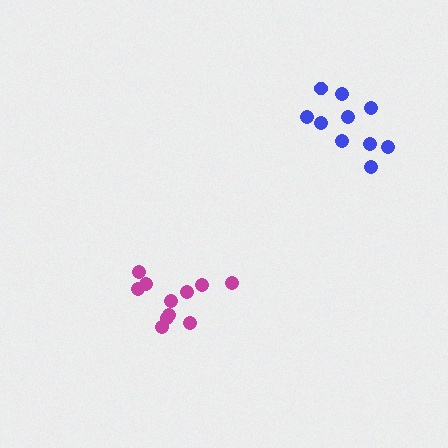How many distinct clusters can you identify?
There are 2 distinct clusters.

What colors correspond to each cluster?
The clusters are colored: magenta, blue.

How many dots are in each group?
Group 1: 11 dots, Group 2: 10 dots (21 total).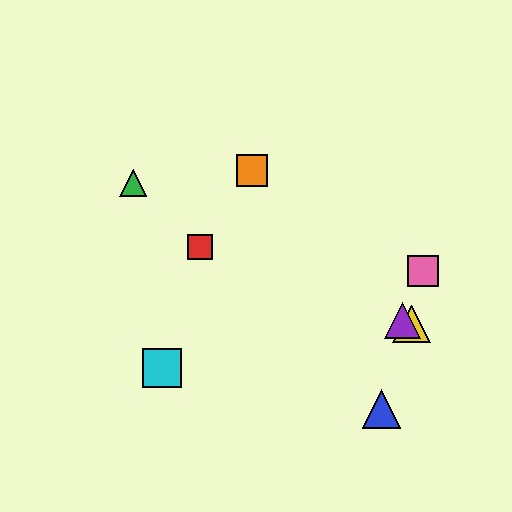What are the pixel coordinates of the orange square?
The orange square is at (252, 171).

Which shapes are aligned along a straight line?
The red square, the yellow triangle, the purple triangle are aligned along a straight line.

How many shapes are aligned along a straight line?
3 shapes (the red square, the yellow triangle, the purple triangle) are aligned along a straight line.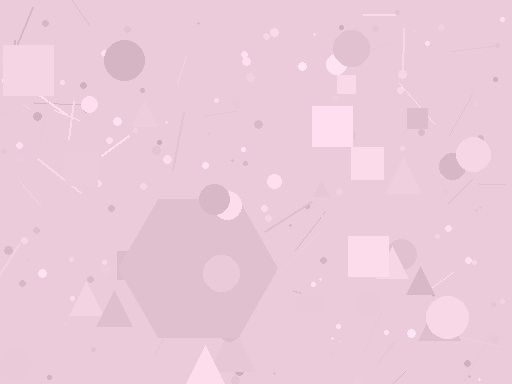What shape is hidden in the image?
A hexagon is hidden in the image.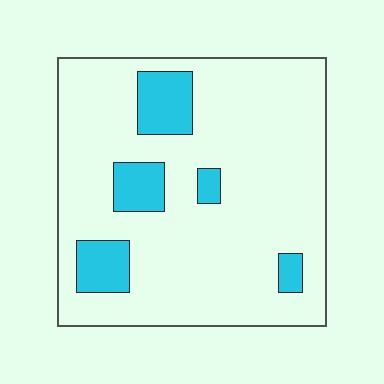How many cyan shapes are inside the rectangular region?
5.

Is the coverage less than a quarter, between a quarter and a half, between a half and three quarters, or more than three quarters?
Less than a quarter.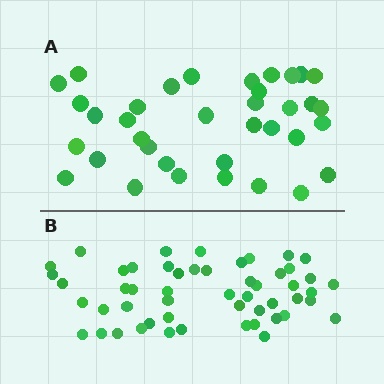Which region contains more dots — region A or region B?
Region B (the bottom region) has more dots.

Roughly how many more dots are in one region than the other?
Region B has approximately 15 more dots than region A.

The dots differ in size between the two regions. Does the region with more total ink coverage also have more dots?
No. Region A has more total ink coverage because its dots are larger, but region B actually contains more individual dots. Total area can be misleading — the number of items is what matters here.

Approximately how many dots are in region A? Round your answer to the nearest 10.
About 40 dots. (The exact count is 36, which rounds to 40.)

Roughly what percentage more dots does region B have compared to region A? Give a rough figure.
About 45% more.